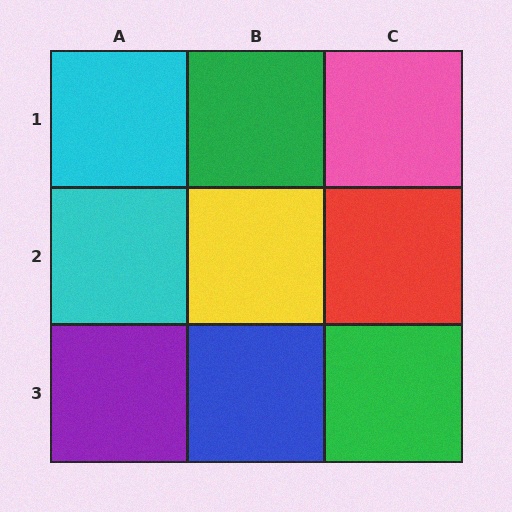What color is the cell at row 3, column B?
Blue.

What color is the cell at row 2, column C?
Red.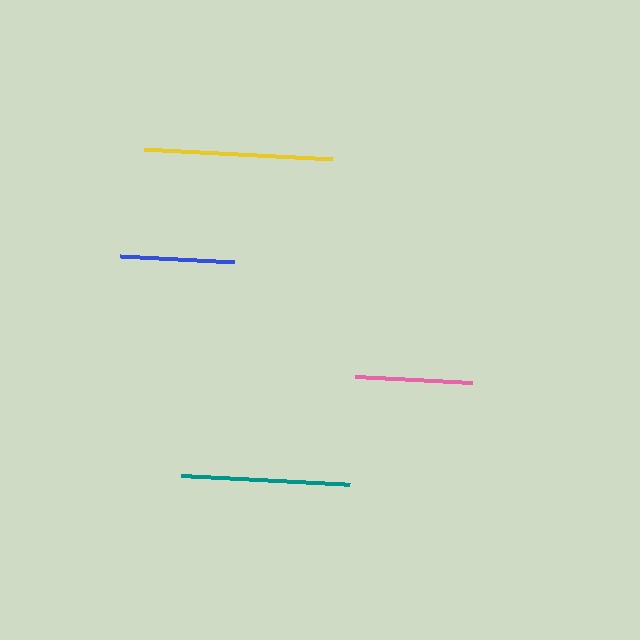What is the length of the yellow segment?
The yellow segment is approximately 190 pixels long.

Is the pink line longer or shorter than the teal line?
The teal line is longer than the pink line.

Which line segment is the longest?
The yellow line is the longest at approximately 190 pixels.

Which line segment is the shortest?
The blue line is the shortest at approximately 114 pixels.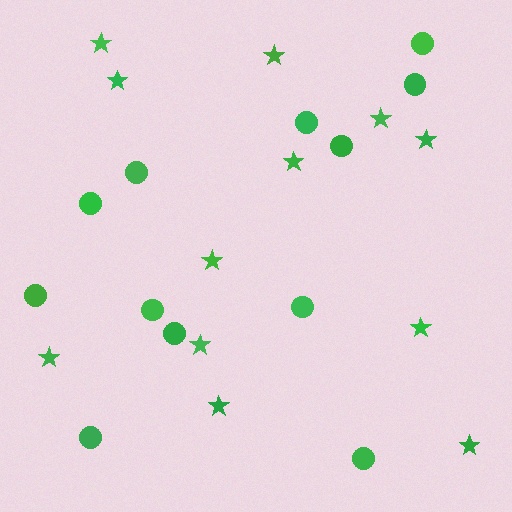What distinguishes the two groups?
There are 2 groups: one group of circles (12) and one group of stars (12).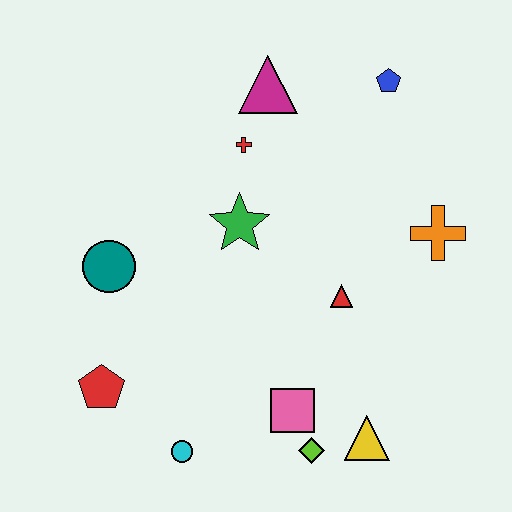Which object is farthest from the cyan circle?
The blue pentagon is farthest from the cyan circle.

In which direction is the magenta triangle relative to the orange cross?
The magenta triangle is to the left of the orange cross.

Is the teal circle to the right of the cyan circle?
No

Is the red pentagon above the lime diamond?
Yes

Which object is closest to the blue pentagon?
The magenta triangle is closest to the blue pentagon.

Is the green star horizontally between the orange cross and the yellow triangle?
No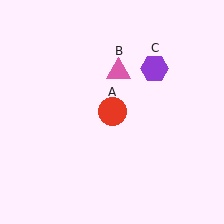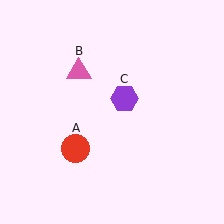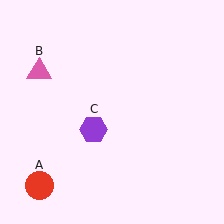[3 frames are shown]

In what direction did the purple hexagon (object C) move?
The purple hexagon (object C) moved down and to the left.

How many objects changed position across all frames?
3 objects changed position: red circle (object A), pink triangle (object B), purple hexagon (object C).